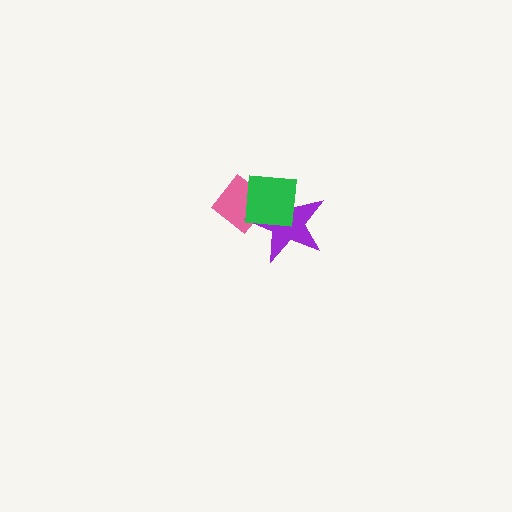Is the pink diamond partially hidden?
Yes, it is partially covered by another shape.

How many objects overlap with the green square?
2 objects overlap with the green square.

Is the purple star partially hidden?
Yes, it is partially covered by another shape.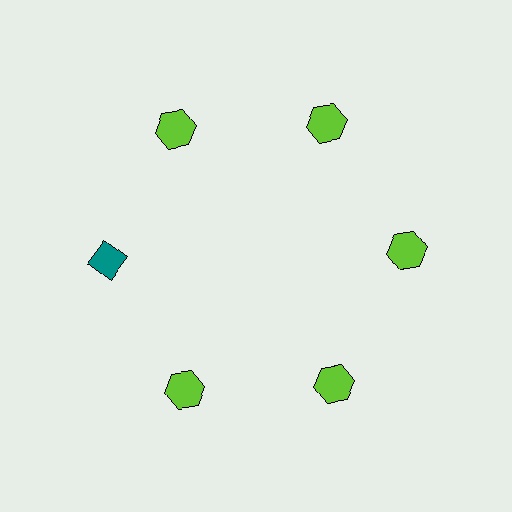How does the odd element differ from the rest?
It differs in both color (teal instead of lime) and shape (diamond instead of hexagon).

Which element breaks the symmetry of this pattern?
The teal diamond at roughly the 9 o'clock position breaks the symmetry. All other shapes are lime hexagons.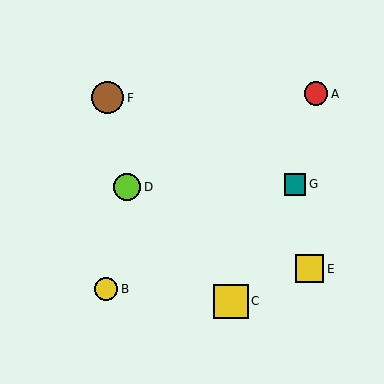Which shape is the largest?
The yellow square (labeled C) is the largest.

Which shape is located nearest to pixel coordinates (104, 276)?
The yellow circle (labeled B) at (106, 289) is nearest to that location.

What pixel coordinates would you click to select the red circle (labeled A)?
Click at (316, 94) to select the red circle A.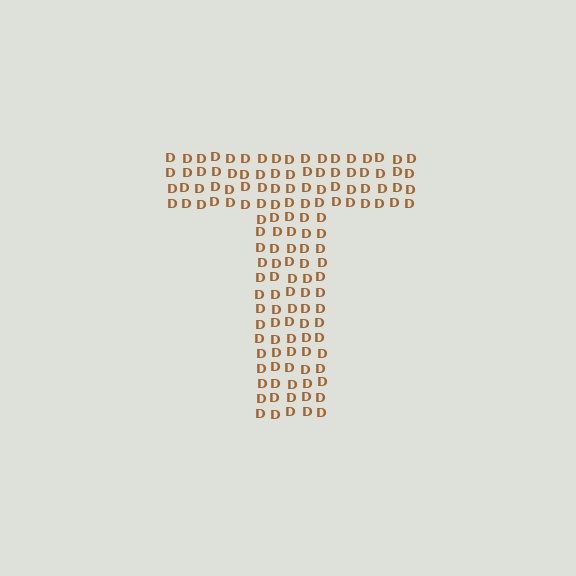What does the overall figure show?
The overall figure shows the letter T.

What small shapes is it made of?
It is made of small letter D's.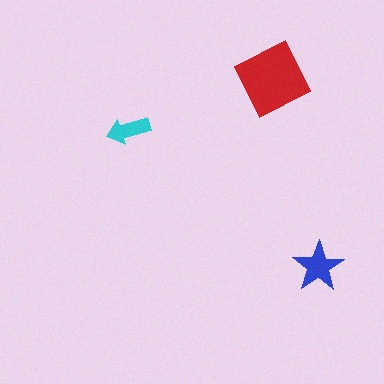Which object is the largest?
The red diamond.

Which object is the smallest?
The cyan arrow.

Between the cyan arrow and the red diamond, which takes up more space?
The red diamond.